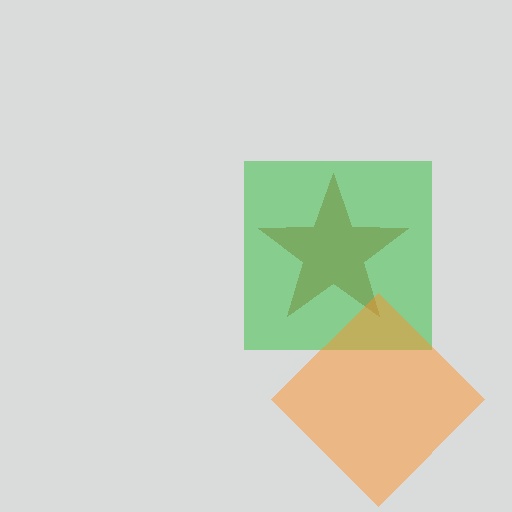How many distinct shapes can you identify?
There are 3 distinct shapes: a brown star, a green square, an orange diamond.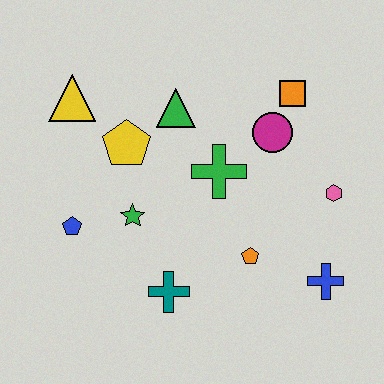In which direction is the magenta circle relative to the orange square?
The magenta circle is below the orange square.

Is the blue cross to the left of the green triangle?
No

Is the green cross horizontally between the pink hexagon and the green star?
Yes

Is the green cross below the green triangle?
Yes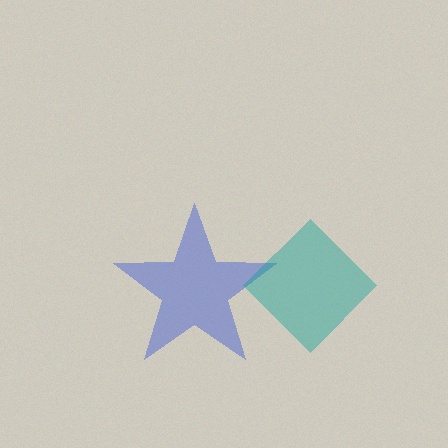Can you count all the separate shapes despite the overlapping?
Yes, there are 2 separate shapes.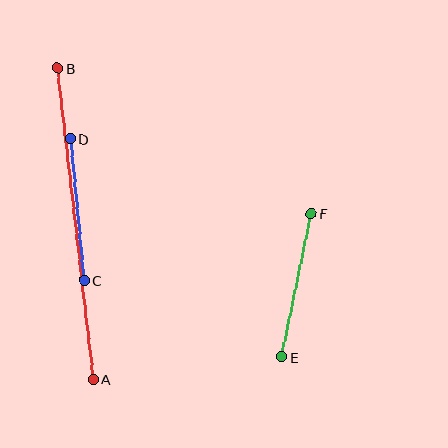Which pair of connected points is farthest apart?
Points A and B are farthest apart.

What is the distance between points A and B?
The distance is approximately 313 pixels.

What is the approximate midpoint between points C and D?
The midpoint is at approximately (77, 210) pixels.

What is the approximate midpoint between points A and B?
The midpoint is at approximately (75, 224) pixels.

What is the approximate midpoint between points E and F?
The midpoint is at approximately (296, 285) pixels.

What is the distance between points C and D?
The distance is approximately 142 pixels.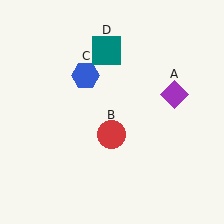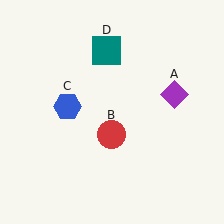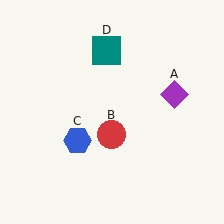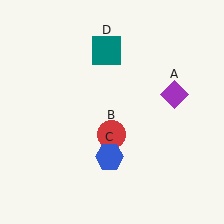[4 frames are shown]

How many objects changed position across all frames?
1 object changed position: blue hexagon (object C).